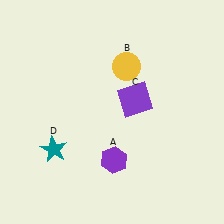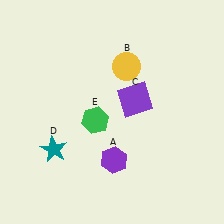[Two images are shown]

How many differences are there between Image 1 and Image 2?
There is 1 difference between the two images.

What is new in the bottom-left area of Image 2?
A green hexagon (E) was added in the bottom-left area of Image 2.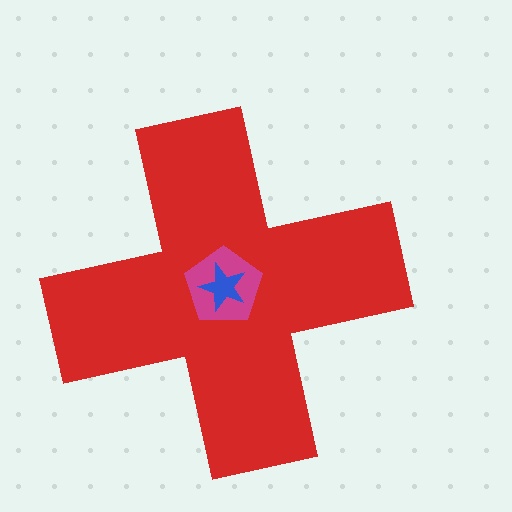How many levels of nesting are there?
3.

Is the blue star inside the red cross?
Yes.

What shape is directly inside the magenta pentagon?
The blue star.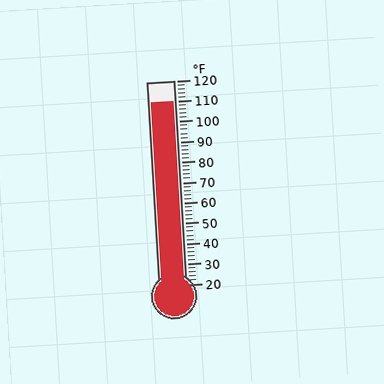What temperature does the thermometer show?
The thermometer shows approximately 110°F.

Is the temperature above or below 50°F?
The temperature is above 50°F.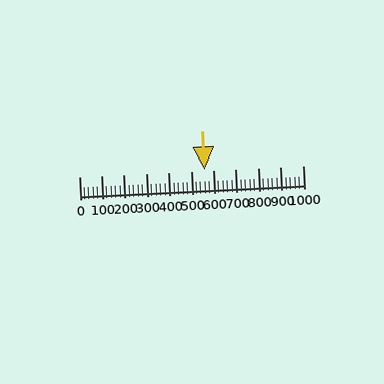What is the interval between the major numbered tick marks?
The major tick marks are spaced 100 units apart.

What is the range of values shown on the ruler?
The ruler shows values from 0 to 1000.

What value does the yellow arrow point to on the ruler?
The yellow arrow points to approximately 560.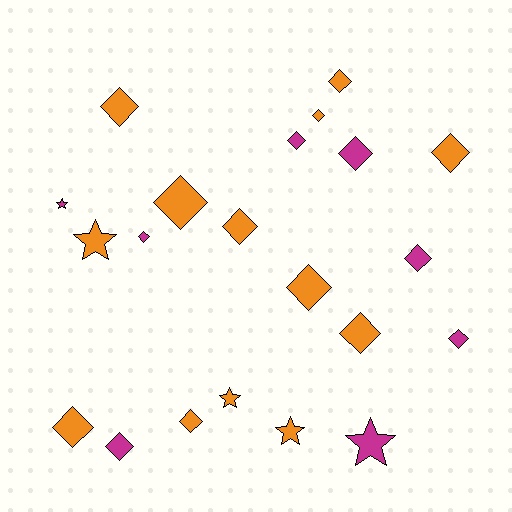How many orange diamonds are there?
There are 10 orange diamonds.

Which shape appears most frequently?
Diamond, with 16 objects.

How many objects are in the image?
There are 21 objects.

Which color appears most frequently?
Orange, with 13 objects.